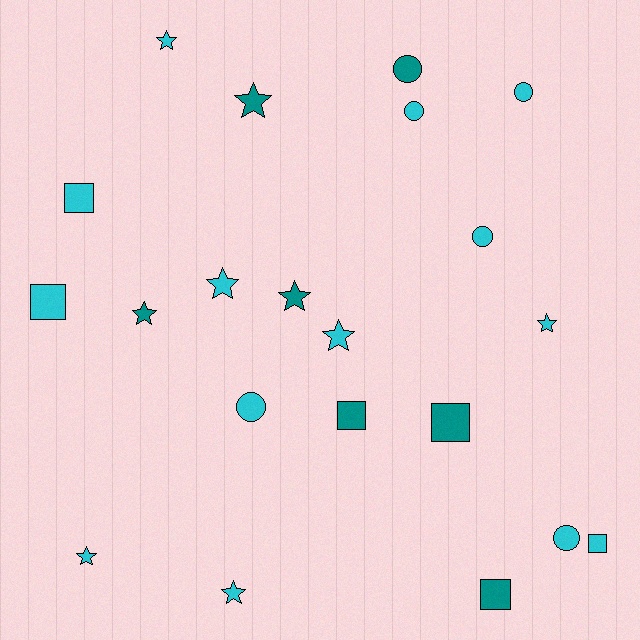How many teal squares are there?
There are 3 teal squares.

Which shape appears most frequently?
Star, with 9 objects.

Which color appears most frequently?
Cyan, with 14 objects.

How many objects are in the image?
There are 21 objects.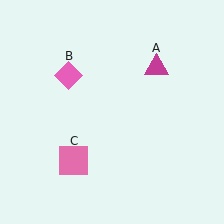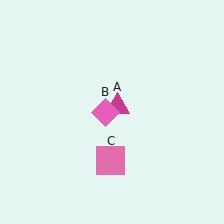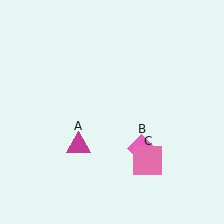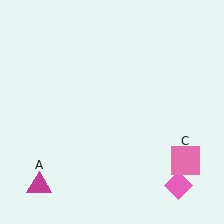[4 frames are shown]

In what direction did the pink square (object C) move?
The pink square (object C) moved right.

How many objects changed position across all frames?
3 objects changed position: magenta triangle (object A), pink diamond (object B), pink square (object C).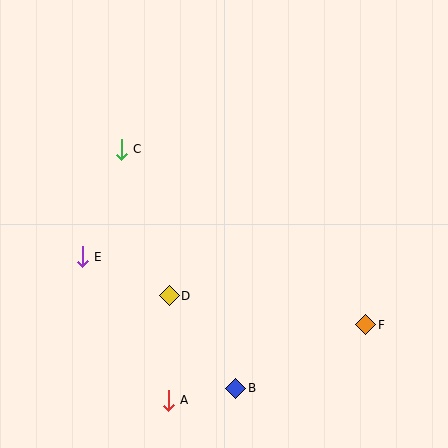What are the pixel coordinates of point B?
Point B is at (236, 388).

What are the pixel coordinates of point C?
Point C is at (121, 149).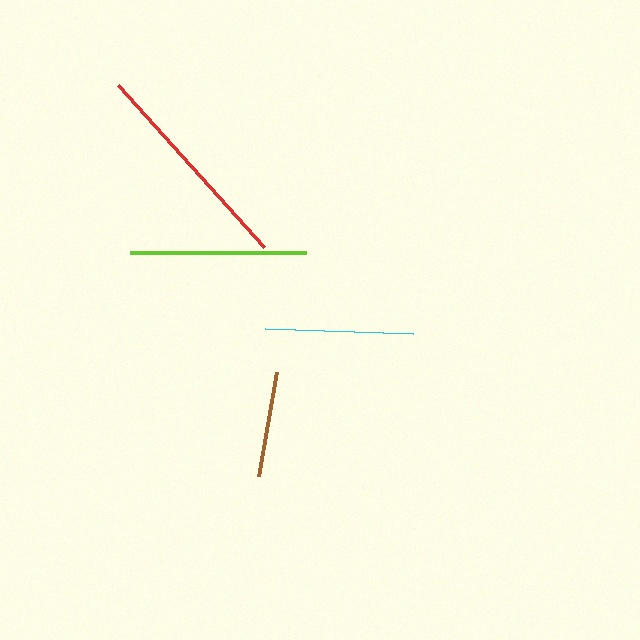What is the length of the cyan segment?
The cyan segment is approximately 148 pixels long.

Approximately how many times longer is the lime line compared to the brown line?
The lime line is approximately 1.7 times the length of the brown line.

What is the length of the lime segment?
The lime segment is approximately 176 pixels long.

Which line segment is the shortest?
The brown line is the shortest at approximately 105 pixels.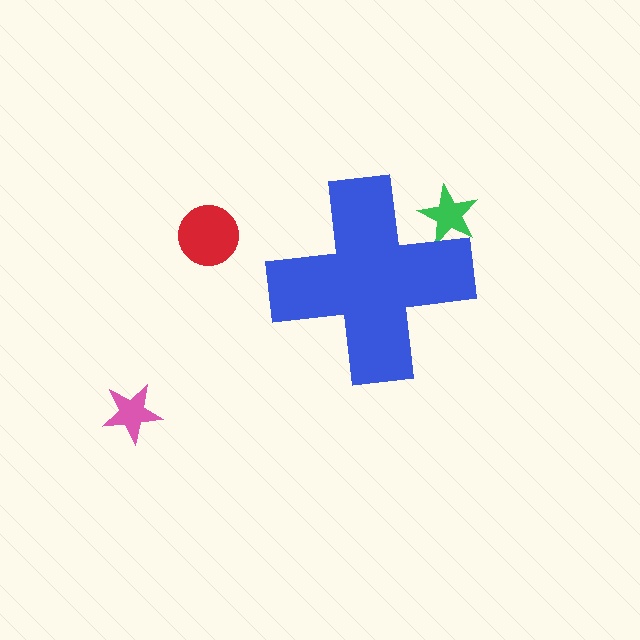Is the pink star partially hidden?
No, the pink star is fully visible.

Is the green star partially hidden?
Yes, the green star is partially hidden behind the blue cross.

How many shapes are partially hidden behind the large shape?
1 shape is partially hidden.